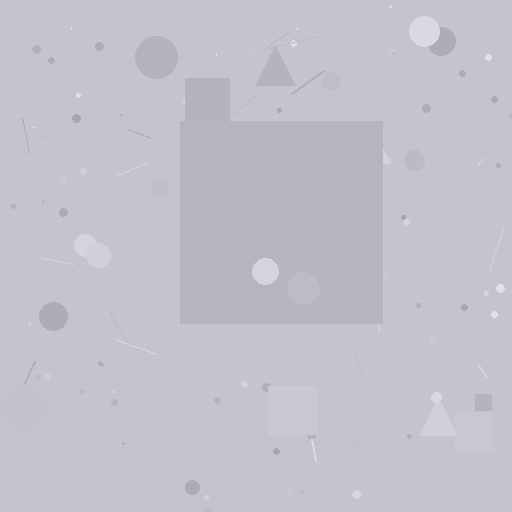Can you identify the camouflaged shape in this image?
The camouflaged shape is a square.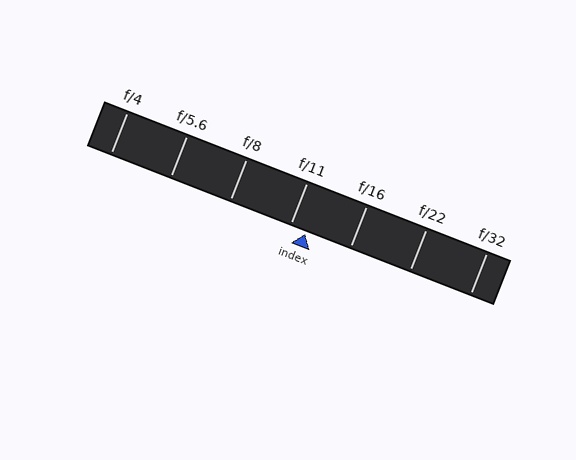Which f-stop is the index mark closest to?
The index mark is closest to f/11.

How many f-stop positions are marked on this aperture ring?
There are 7 f-stop positions marked.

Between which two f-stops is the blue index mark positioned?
The index mark is between f/11 and f/16.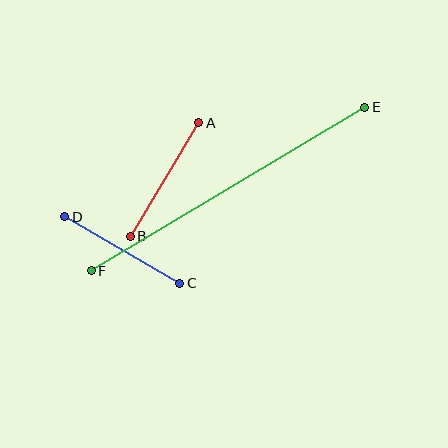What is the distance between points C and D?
The distance is approximately 133 pixels.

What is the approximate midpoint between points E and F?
The midpoint is at approximately (228, 189) pixels.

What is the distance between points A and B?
The distance is approximately 133 pixels.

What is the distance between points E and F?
The distance is approximately 319 pixels.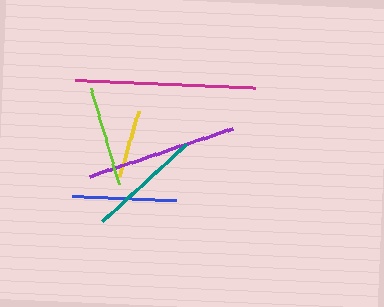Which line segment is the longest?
The magenta line is the longest at approximately 180 pixels.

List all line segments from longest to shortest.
From longest to shortest: magenta, purple, teal, blue, lime, yellow.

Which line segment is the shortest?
The yellow line is the shortest at approximately 68 pixels.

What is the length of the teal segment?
The teal segment is approximately 115 pixels long.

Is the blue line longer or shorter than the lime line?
The blue line is longer than the lime line.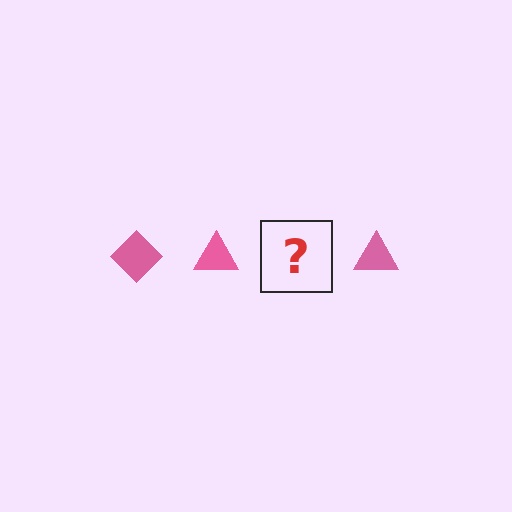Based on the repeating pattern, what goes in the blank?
The blank should be a pink diamond.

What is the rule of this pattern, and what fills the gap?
The rule is that the pattern cycles through diamond, triangle shapes in pink. The gap should be filled with a pink diamond.